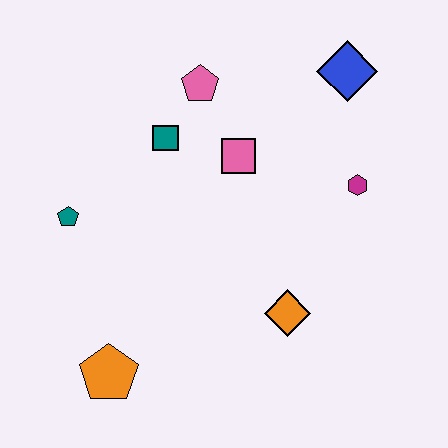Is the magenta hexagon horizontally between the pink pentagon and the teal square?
No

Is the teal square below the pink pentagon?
Yes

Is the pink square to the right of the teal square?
Yes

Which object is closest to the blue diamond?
The magenta hexagon is closest to the blue diamond.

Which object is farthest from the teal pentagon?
The blue diamond is farthest from the teal pentagon.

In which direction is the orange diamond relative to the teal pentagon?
The orange diamond is to the right of the teal pentagon.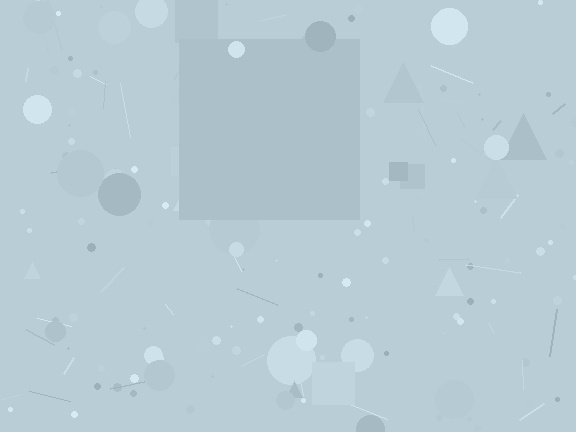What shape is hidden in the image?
A square is hidden in the image.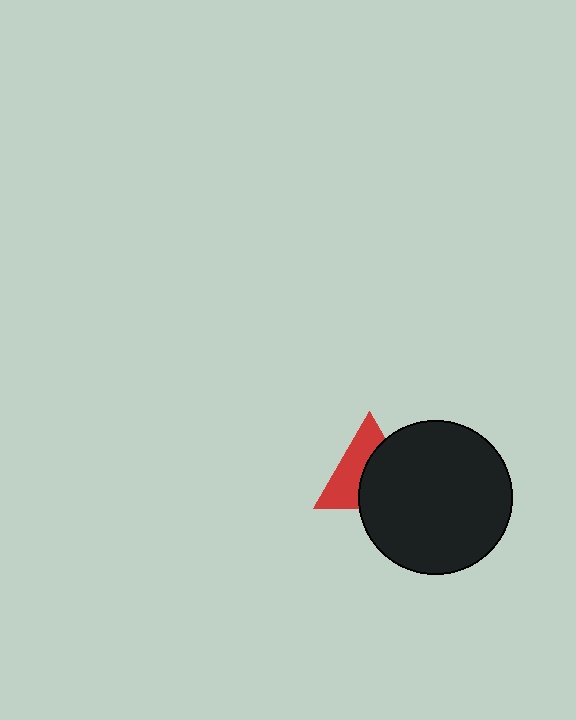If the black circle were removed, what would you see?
You would see the complete red triangle.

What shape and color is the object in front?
The object in front is a black circle.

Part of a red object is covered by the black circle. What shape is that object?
It is a triangle.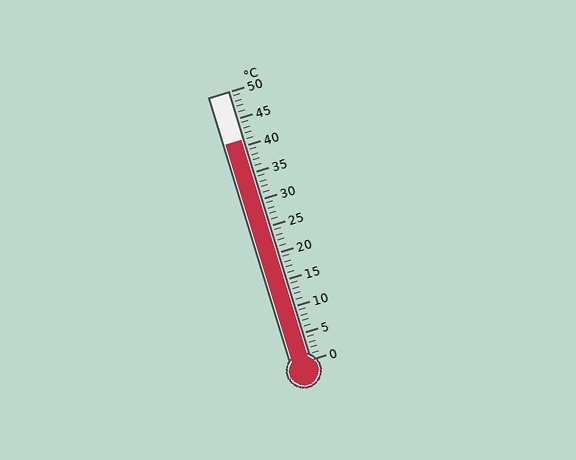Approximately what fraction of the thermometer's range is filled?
The thermometer is filled to approximately 80% of its range.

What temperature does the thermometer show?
The thermometer shows approximately 41°C.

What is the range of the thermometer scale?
The thermometer scale ranges from 0°C to 50°C.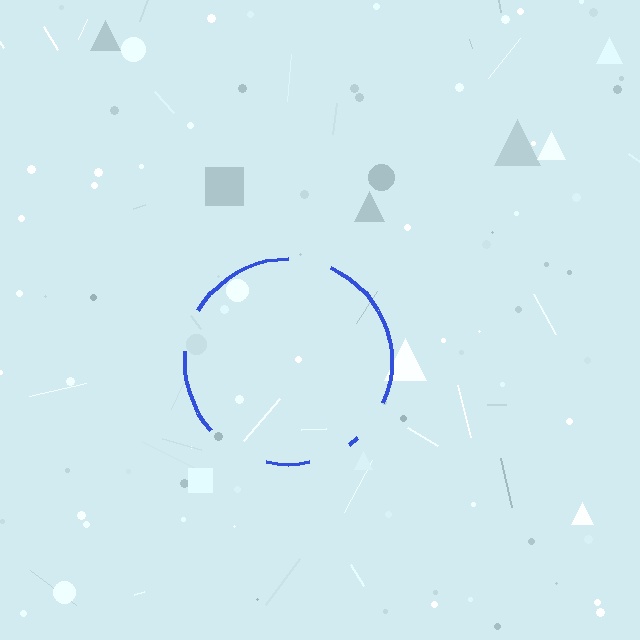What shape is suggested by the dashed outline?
The dashed outline suggests a circle.